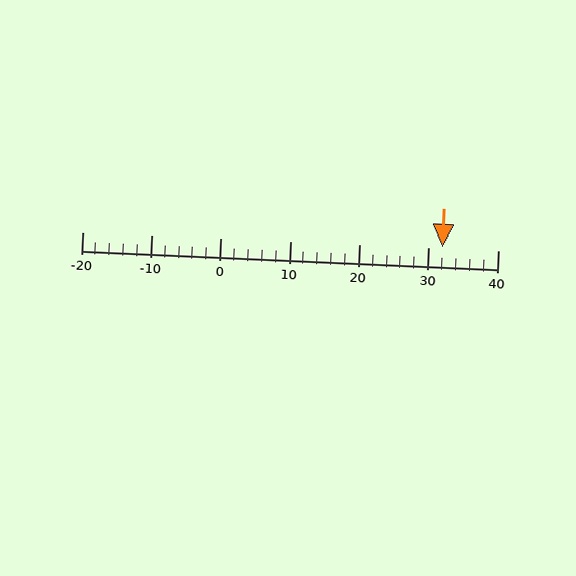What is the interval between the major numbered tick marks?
The major tick marks are spaced 10 units apart.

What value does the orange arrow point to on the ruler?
The orange arrow points to approximately 32.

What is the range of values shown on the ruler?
The ruler shows values from -20 to 40.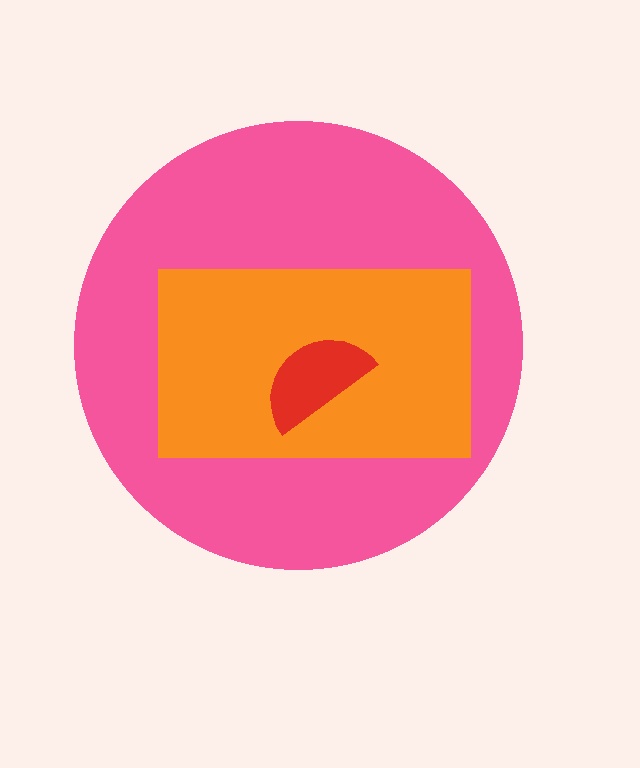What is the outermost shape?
The pink circle.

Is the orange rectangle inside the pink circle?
Yes.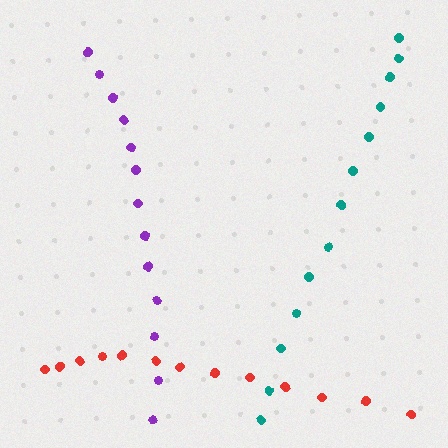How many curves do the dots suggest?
There are 3 distinct paths.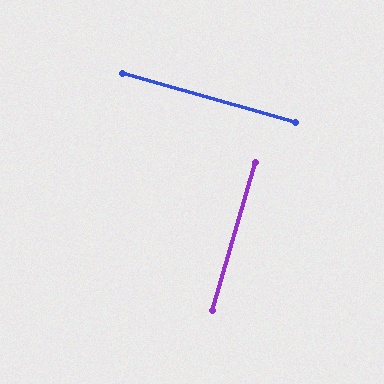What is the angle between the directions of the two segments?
Approximately 89 degrees.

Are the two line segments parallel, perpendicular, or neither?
Perpendicular — they meet at approximately 89°.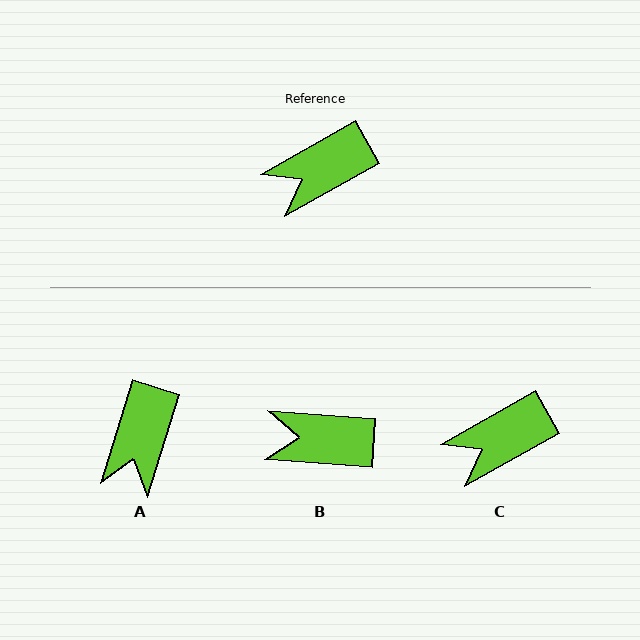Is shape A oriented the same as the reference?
No, it is off by about 43 degrees.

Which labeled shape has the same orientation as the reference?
C.